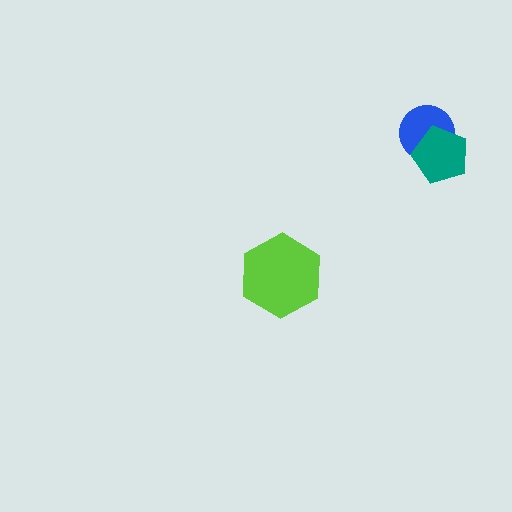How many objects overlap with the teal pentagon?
1 object overlaps with the teal pentagon.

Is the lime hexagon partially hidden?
No, no other shape covers it.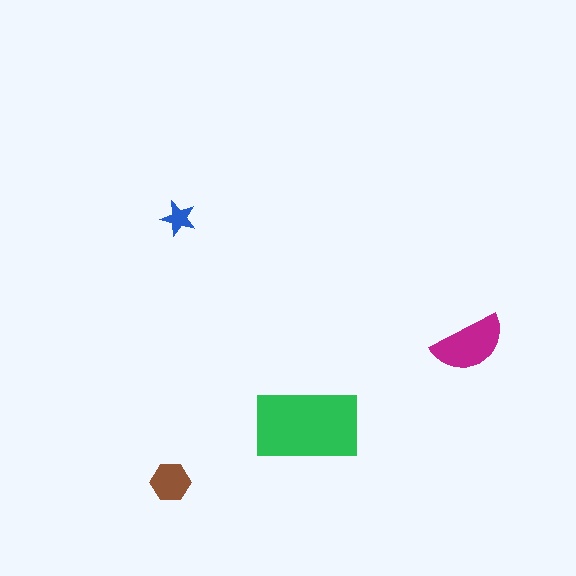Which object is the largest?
The green rectangle.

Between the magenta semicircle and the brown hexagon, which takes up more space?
The magenta semicircle.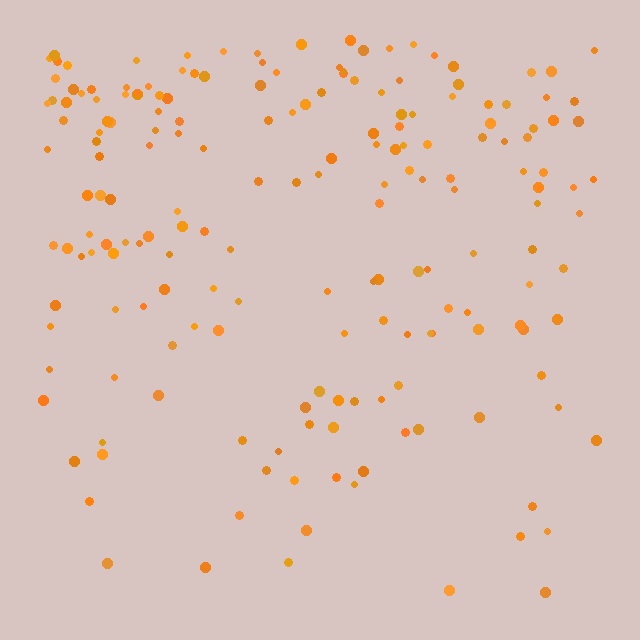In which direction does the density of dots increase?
From bottom to top, with the top side densest.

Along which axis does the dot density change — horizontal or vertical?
Vertical.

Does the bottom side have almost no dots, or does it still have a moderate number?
Still a moderate number, just noticeably fewer than the top.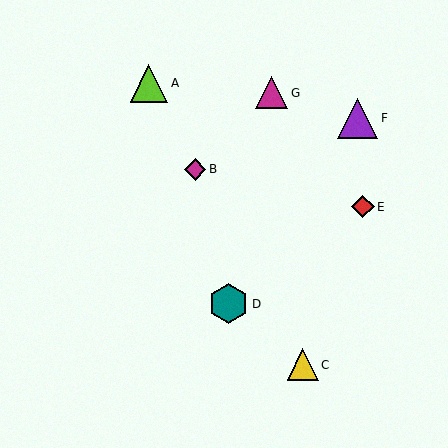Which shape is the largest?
The purple triangle (labeled F) is the largest.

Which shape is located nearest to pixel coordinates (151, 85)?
The lime triangle (labeled A) at (149, 83) is nearest to that location.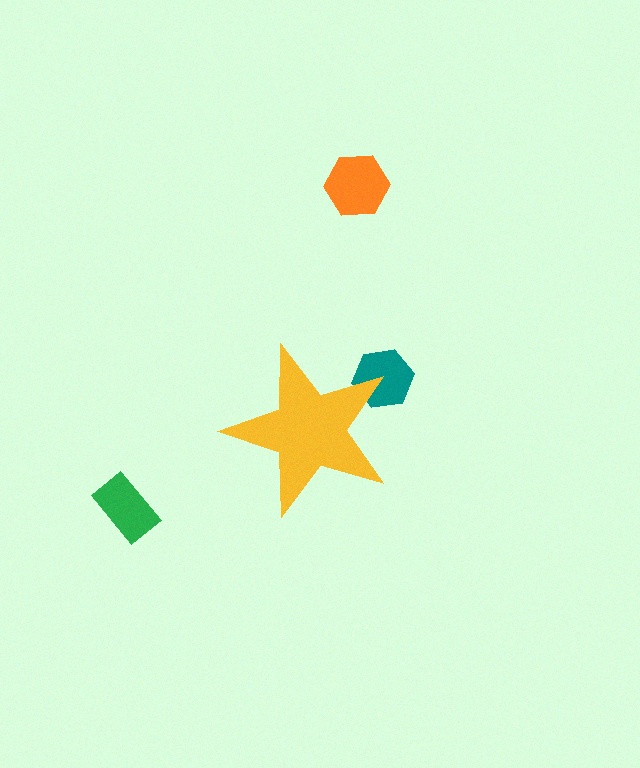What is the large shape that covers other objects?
A yellow star.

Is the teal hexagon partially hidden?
Yes, the teal hexagon is partially hidden behind the yellow star.